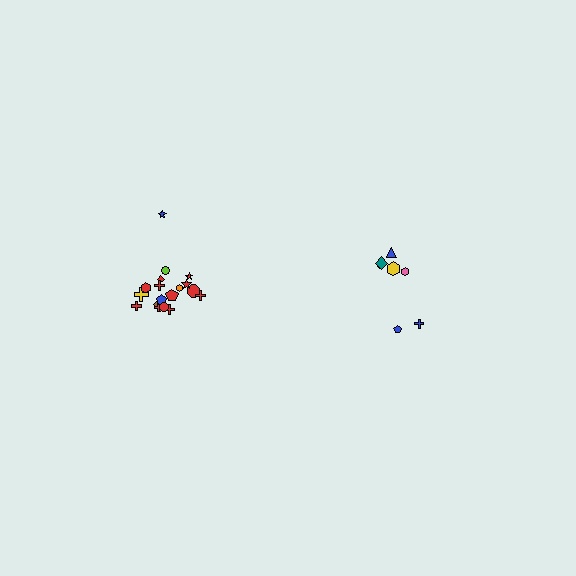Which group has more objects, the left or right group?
The left group.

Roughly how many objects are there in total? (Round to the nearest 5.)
Roughly 25 objects in total.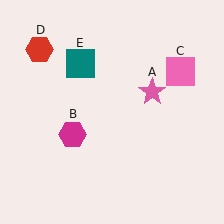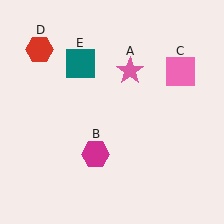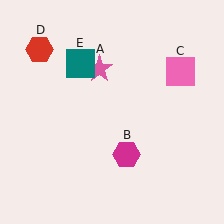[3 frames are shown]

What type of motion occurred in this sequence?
The pink star (object A), magenta hexagon (object B) rotated counterclockwise around the center of the scene.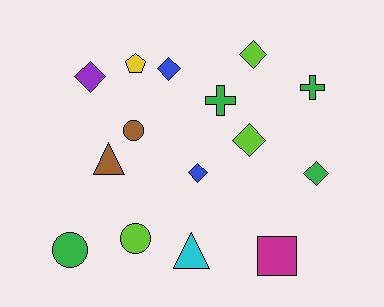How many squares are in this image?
There is 1 square.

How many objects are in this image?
There are 15 objects.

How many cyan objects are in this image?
There is 1 cyan object.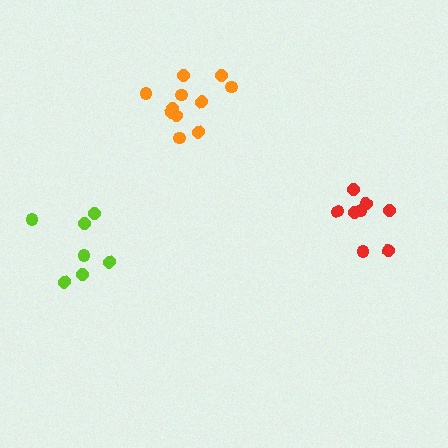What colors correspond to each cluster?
The clusters are colored: red, orange, lime.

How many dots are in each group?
Group 1: 8 dots, Group 2: 11 dots, Group 3: 7 dots (26 total).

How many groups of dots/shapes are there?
There are 3 groups.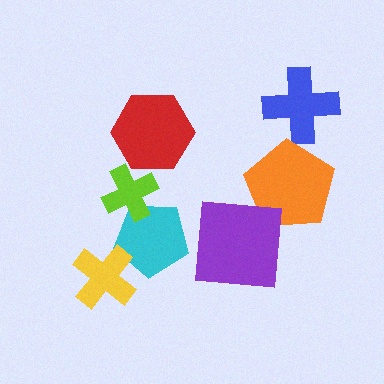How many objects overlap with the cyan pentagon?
2 objects overlap with the cyan pentagon.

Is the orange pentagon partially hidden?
Yes, it is partially covered by another shape.